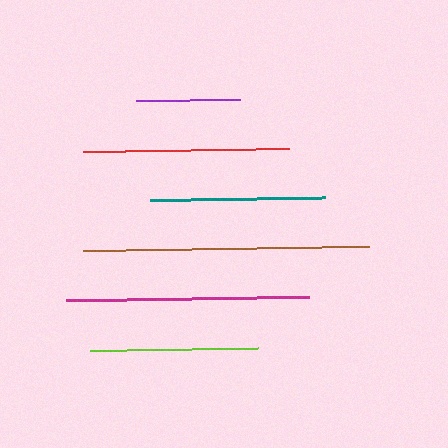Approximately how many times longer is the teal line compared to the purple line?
The teal line is approximately 1.7 times the length of the purple line.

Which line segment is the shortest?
The purple line is the shortest at approximately 105 pixels.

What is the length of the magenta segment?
The magenta segment is approximately 242 pixels long.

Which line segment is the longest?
The brown line is the longest at approximately 286 pixels.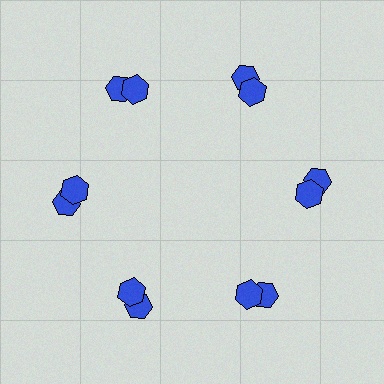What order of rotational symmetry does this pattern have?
This pattern has 6-fold rotational symmetry.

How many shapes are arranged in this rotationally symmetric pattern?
There are 12 shapes, arranged in 6 groups of 2.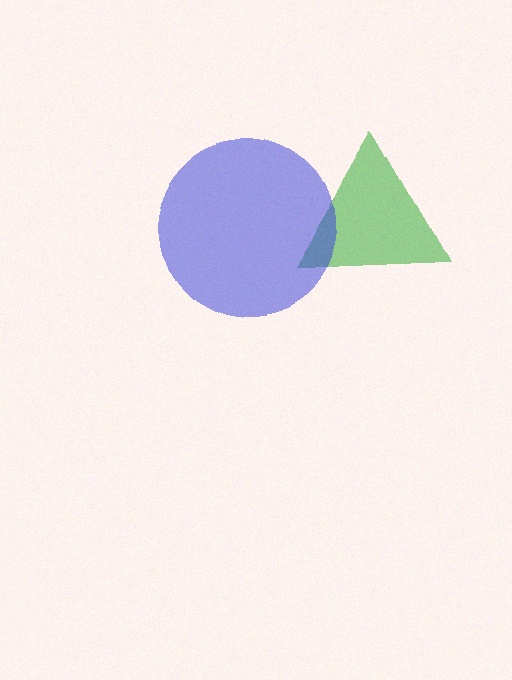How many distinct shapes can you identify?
There are 2 distinct shapes: a green triangle, a blue circle.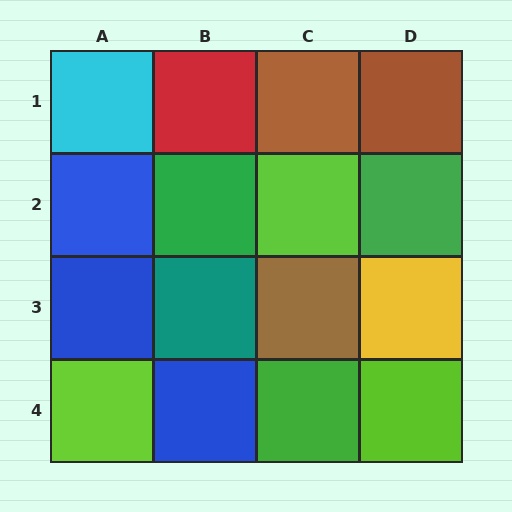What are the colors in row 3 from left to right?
Blue, teal, brown, yellow.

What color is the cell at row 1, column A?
Cyan.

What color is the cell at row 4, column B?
Blue.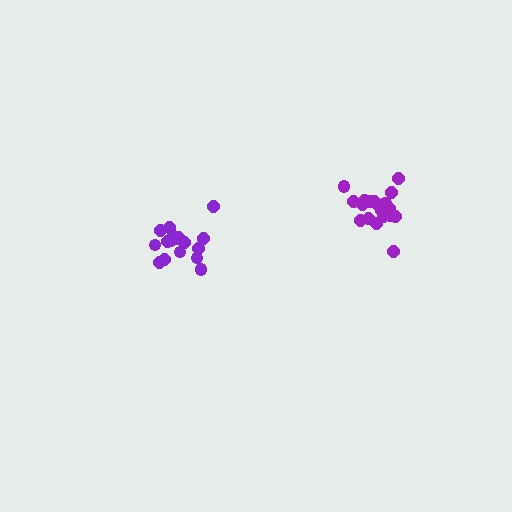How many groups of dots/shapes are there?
There are 2 groups.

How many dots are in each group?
Group 1: 19 dots, Group 2: 17 dots (36 total).